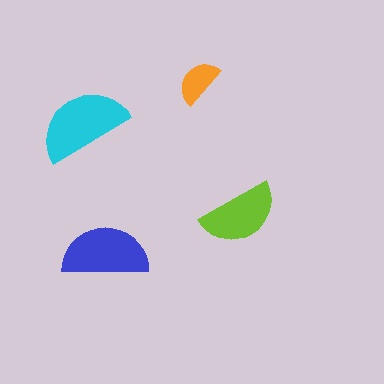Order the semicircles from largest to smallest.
the cyan one, the blue one, the lime one, the orange one.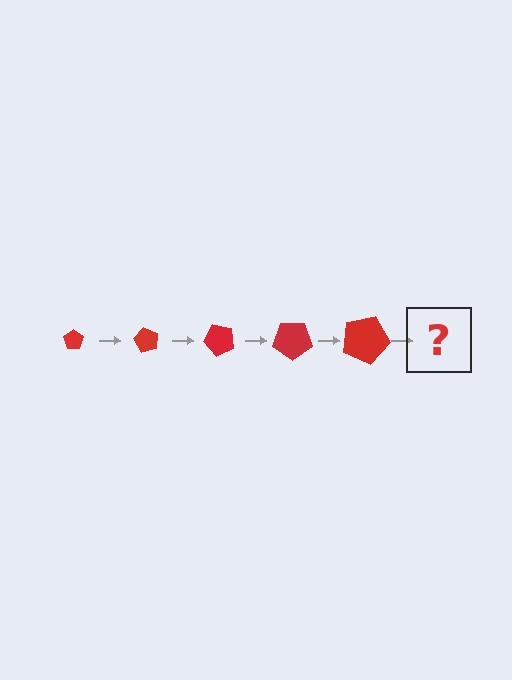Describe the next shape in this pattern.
It should be a pentagon, larger than the previous one and rotated 300 degrees from the start.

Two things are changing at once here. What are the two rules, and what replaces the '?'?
The two rules are that the pentagon grows larger each step and it rotates 60 degrees each step. The '?' should be a pentagon, larger than the previous one and rotated 300 degrees from the start.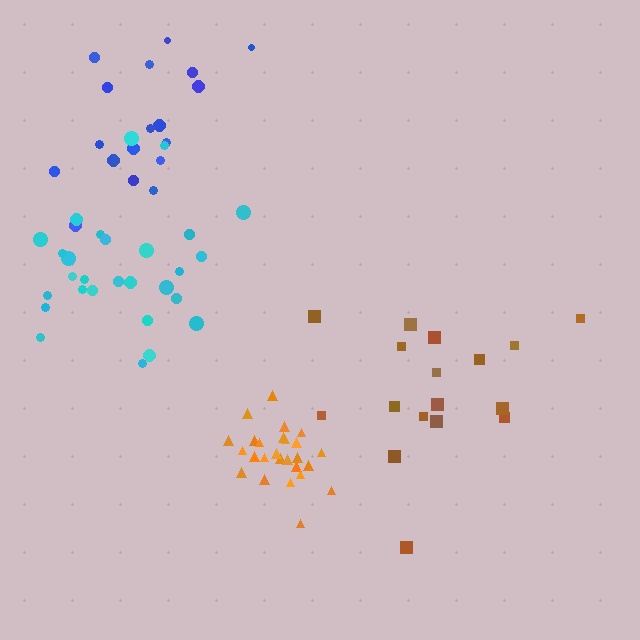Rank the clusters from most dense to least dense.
orange, cyan, blue, brown.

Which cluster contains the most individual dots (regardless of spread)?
Cyan (28).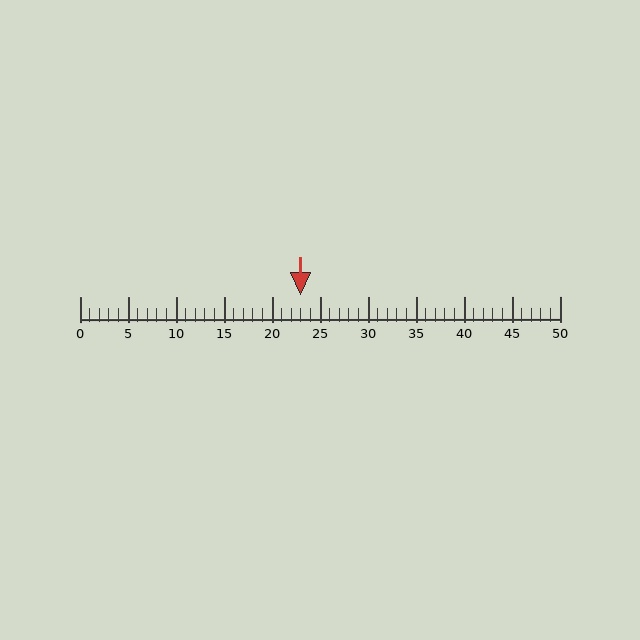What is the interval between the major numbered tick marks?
The major tick marks are spaced 5 units apart.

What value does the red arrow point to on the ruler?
The red arrow points to approximately 23.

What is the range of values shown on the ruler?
The ruler shows values from 0 to 50.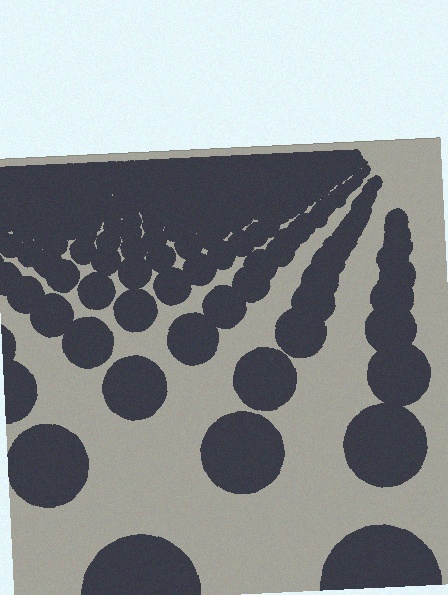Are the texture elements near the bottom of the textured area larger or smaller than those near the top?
Larger. Near the bottom, elements are closer to the viewer and appear at a bigger on-screen size.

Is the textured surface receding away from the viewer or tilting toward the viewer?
The surface is receding away from the viewer. Texture elements get smaller and denser toward the top.